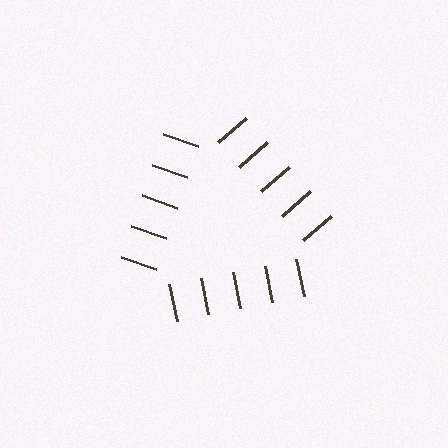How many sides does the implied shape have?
3 sides — the line-ends trace a triangle.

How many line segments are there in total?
15 — 5 along each of the 3 edges.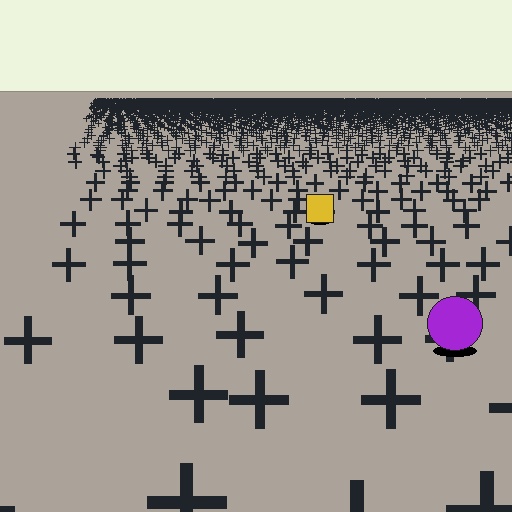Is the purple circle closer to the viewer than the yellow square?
Yes. The purple circle is closer — you can tell from the texture gradient: the ground texture is coarser near it.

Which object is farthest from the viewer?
The yellow square is farthest from the viewer. It appears smaller and the ground texture around it is denser.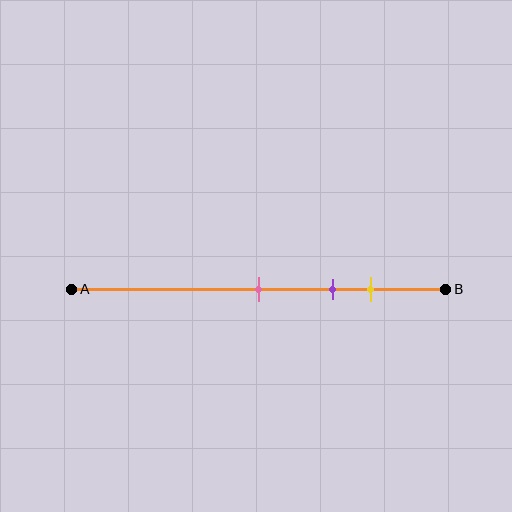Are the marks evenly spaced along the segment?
Yes, the marks are approximately evenly spaced.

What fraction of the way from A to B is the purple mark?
The purple mark is approximately 70% (0.7) of the way from A to B.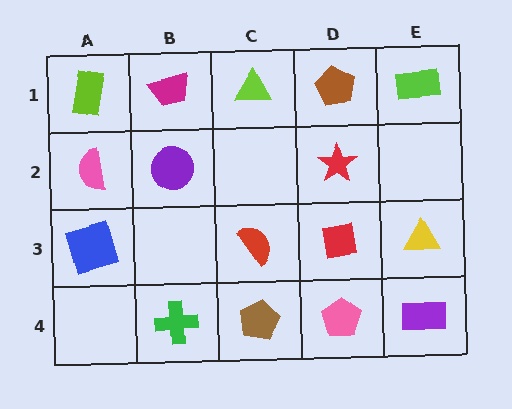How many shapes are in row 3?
4 shapes.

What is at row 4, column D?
A pink pentagon.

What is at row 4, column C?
A brown pentagon.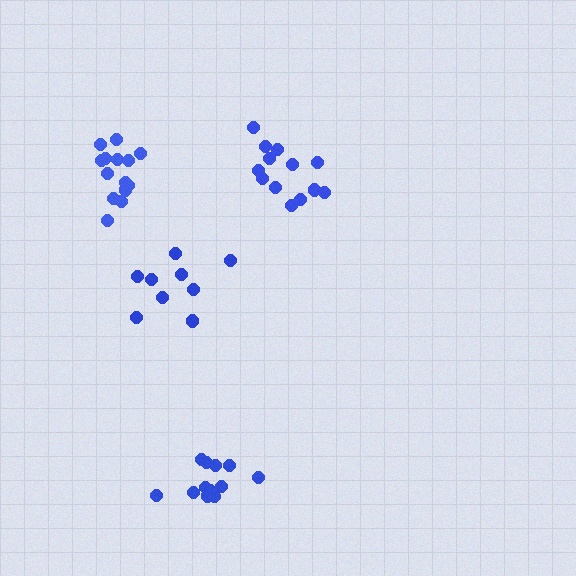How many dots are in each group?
Group 1: 9 dots, Group 2: 12 dots, Group 3: 13 dots, Group 4: 14 dots (48 total).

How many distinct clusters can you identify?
There are 4 distinct clusters.